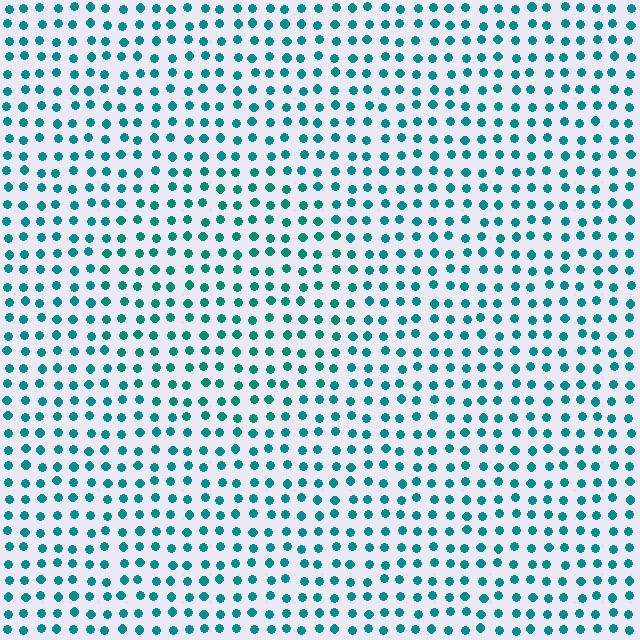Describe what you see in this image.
The image is filled with small teal elements in a uniform arrangement. A circle-shaped region is visible where the elements are tinted to a slightly different hue, forming a subtle color boundary.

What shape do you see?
I see a circle.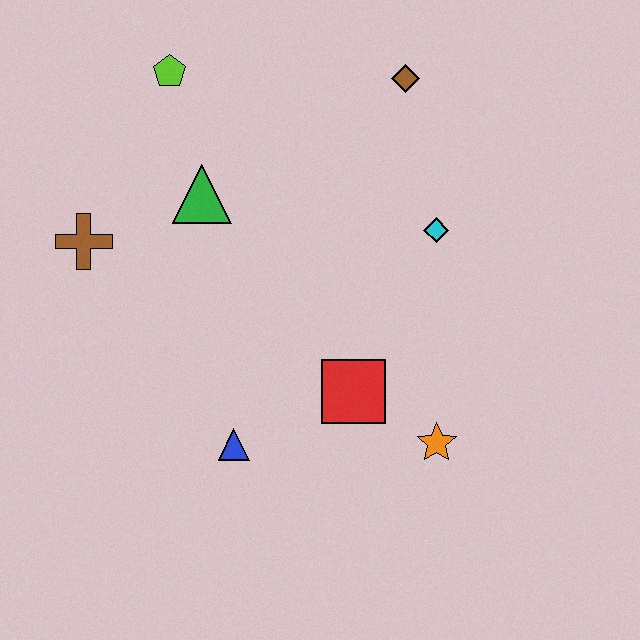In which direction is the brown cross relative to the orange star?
The brown cross is to the left of the orange star.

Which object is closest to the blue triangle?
The red square is closest to the blue triangle.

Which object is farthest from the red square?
The lime pentagon is farthest from the red square.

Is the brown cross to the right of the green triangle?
No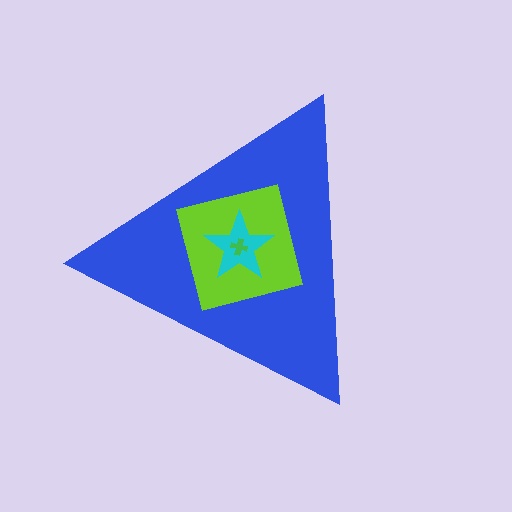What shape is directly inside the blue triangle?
The lime square.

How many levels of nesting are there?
4.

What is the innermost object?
The green cross.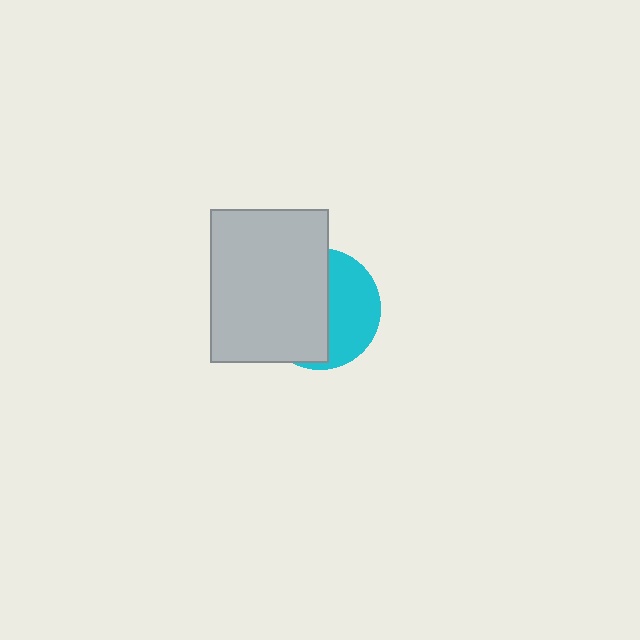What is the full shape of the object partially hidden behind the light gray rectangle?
The partially hidden object is a cyan circle.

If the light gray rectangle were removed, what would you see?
You would see the complete cyan circle.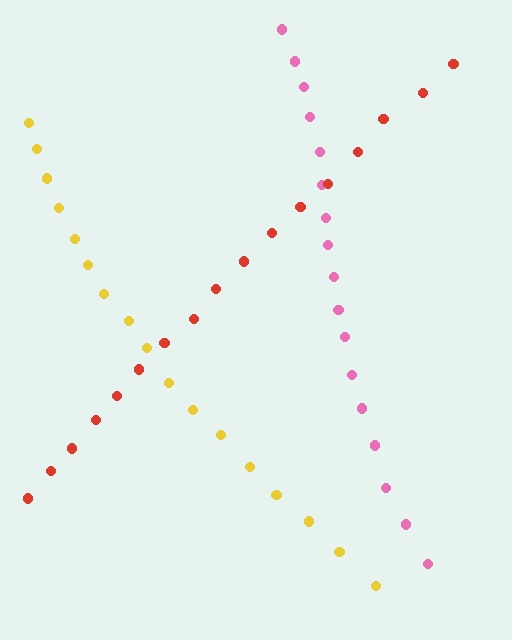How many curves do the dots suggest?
There are 3 distinct paths.